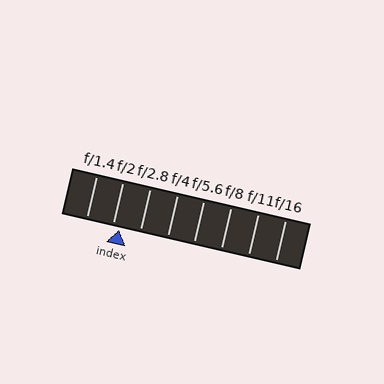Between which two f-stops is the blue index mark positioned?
The index mark is between f/2 and f/2.8.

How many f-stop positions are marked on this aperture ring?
There are 8 f-stop positions marked.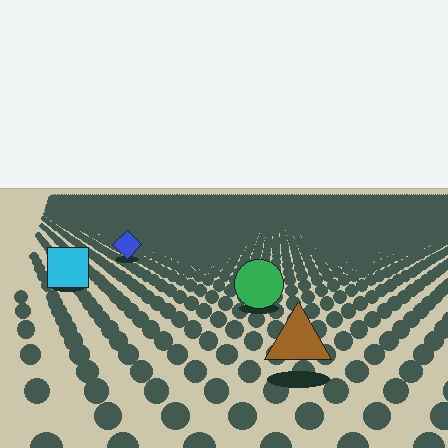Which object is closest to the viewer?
The brown triangle is closest. The texture marks near it are larger and more spread out.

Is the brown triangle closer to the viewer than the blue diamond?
Yes. The brown triangle is closer — you can tell from the texture gradient: the ground texture is coarser near it.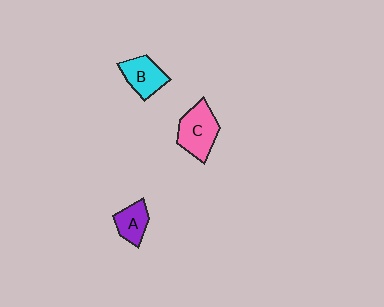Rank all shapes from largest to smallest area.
From largest to smallest: C (pink), B (cyan), A (purple).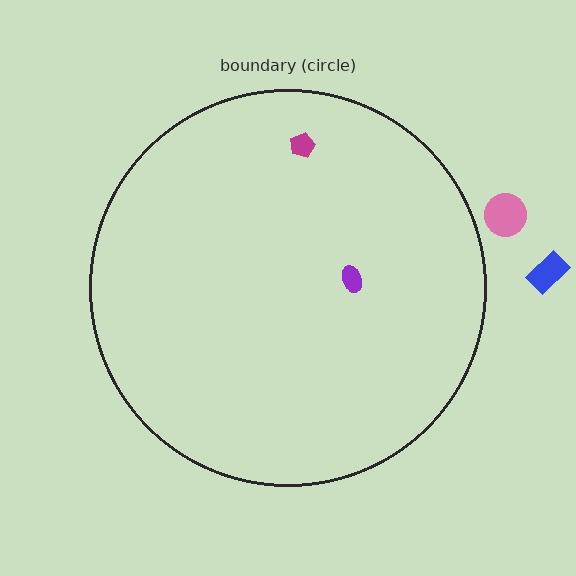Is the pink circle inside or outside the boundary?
Outside.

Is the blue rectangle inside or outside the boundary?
Outside.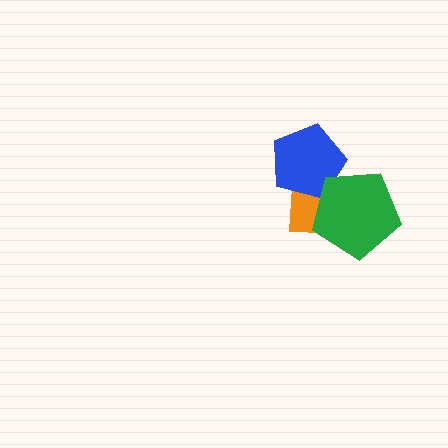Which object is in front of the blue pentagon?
The green pentagon is in front of the blue pentagon.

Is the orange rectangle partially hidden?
Yes, it is partially covered by another shape.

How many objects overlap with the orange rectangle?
2 objects overlap with the orange rectangle.